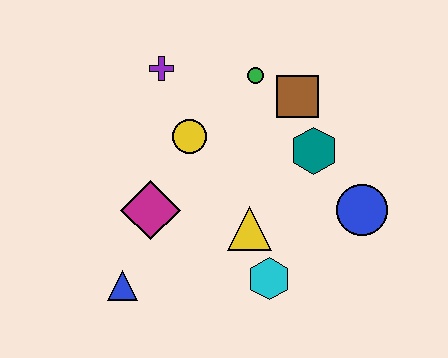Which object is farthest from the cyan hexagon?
The purple cross is farthest from the cyan hexagon.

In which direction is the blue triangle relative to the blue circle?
The blue triangle is to the left of the blue circle.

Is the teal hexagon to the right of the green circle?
Yes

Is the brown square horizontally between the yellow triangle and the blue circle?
Yes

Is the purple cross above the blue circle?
Yes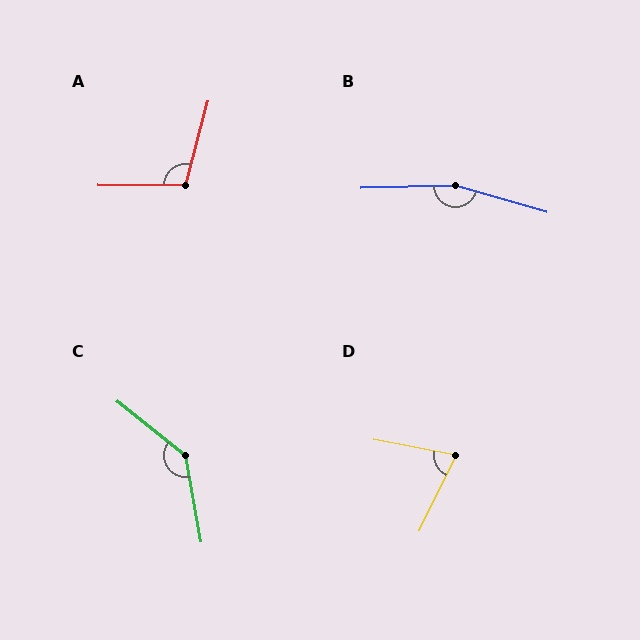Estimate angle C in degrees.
Approximately 138 degrees.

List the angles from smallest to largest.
D (75°), A (105°), C (138°), B (163°).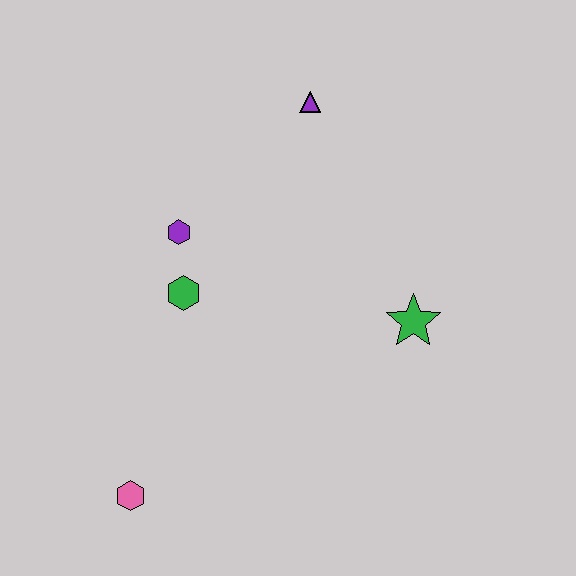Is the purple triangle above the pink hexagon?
Yes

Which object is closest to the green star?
The green hexagon is closest to the green star.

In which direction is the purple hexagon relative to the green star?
The purple hexagon is to the left of the green star.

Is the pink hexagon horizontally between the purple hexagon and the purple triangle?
No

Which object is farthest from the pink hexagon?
The purple triangle is farthest from the pink hexagon.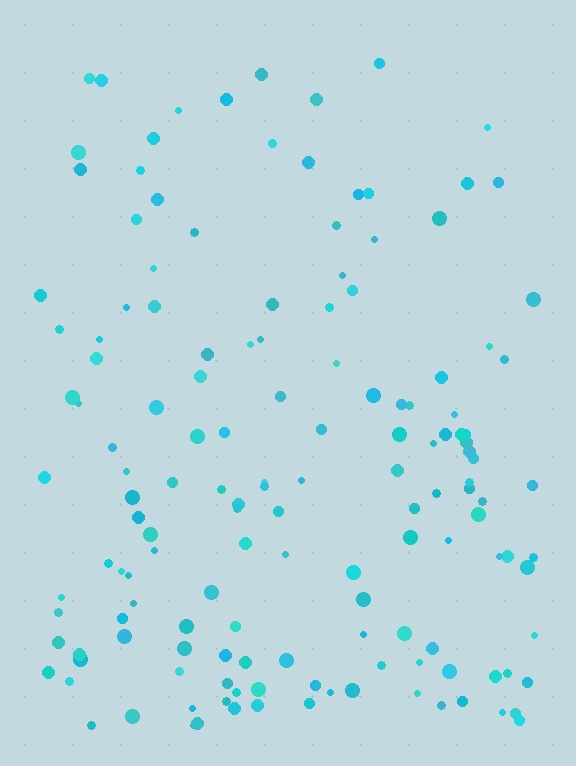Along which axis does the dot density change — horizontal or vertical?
Vertical.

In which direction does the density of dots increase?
From top to bottom, with the bottom side densest.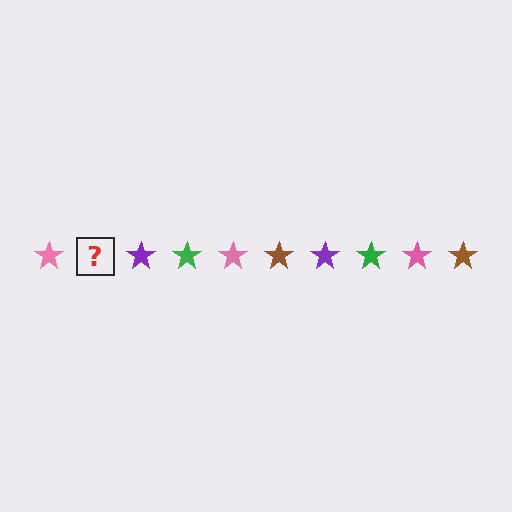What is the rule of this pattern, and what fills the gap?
The rule is that the pattern cycles through pink, brown, purple, green stars. The gap should be filled with a brown star.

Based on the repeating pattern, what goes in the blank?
The blank should be a brown star.